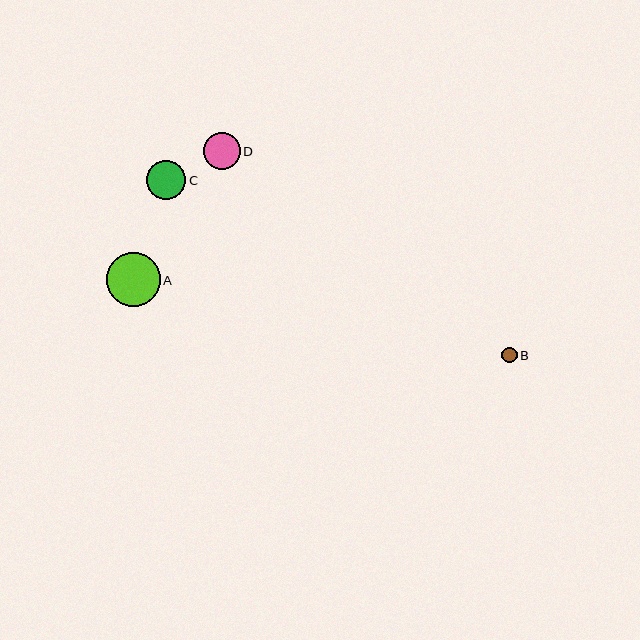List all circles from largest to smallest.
From largest to smallest: A, C, D, B.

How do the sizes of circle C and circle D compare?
Circle C and circle D are approximately the same size.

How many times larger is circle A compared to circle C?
Circle A is approximately 1.4 times the size of circle C.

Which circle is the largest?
Circle A is the largest with a size of approximately 54 pixels.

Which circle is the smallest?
Circle B is the smallest with a size of approximately 15 pixels.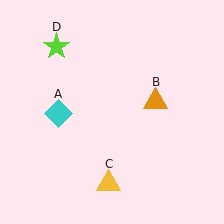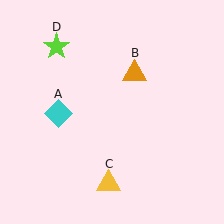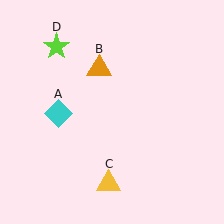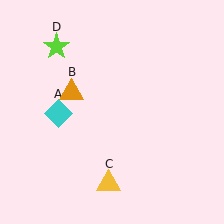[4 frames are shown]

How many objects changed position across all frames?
1 object changed position: orange triangle (object B).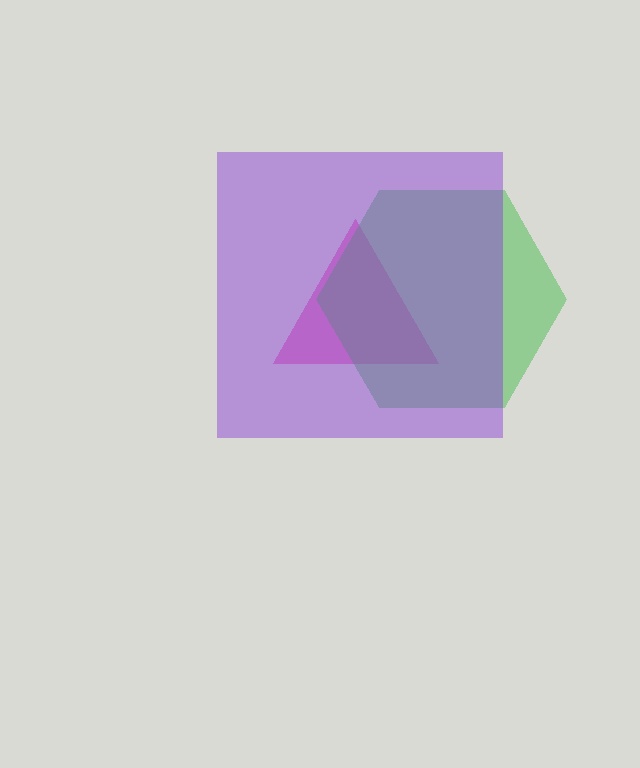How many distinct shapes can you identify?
There are 3 distinct shapes: a pink triangle, a green hexagon, a purple square.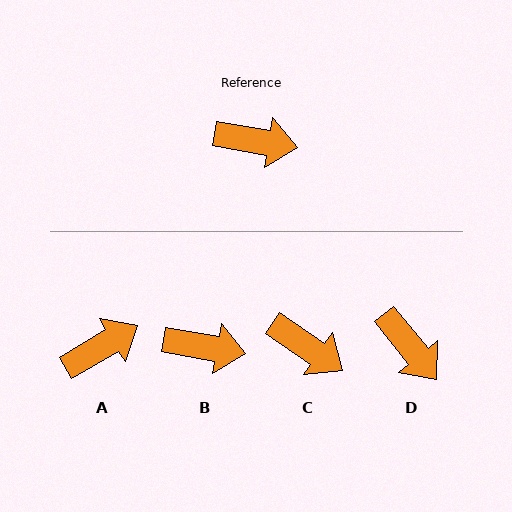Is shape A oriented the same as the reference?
No, it is off by about 40 degrees.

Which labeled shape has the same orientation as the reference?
B.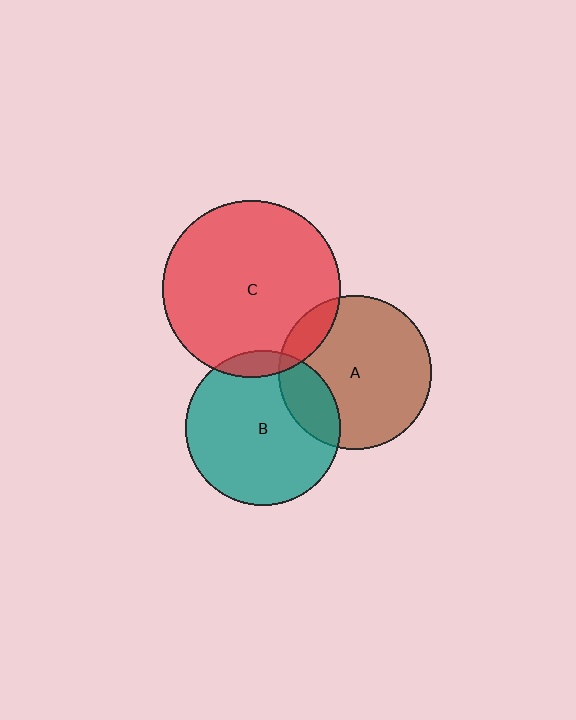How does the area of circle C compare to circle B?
Approximately 1.3 times.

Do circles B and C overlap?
Yes.